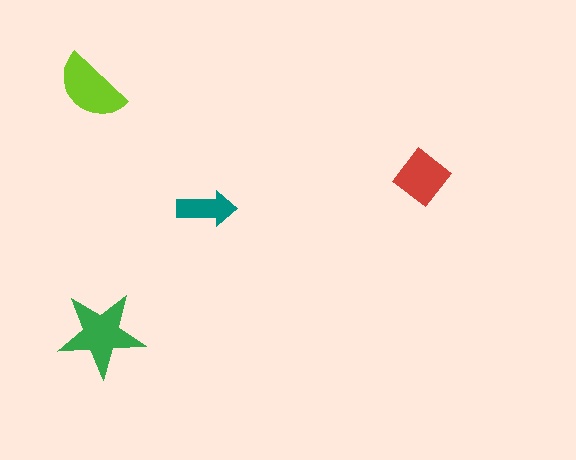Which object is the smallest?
The teal arrow.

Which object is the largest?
The green star.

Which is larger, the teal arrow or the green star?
The green star.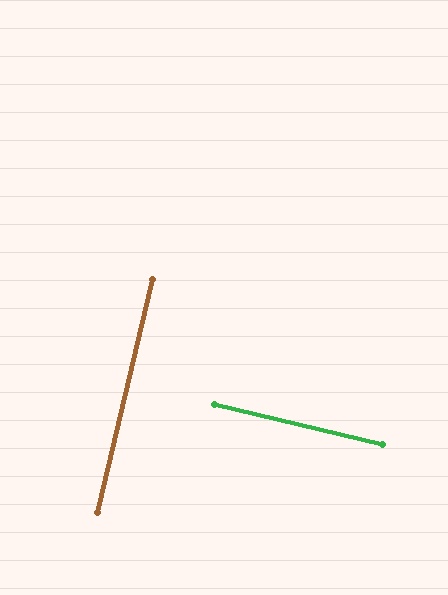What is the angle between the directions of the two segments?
Approximately 90 degrees.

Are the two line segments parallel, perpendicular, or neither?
Perpendicular — they meet at approximately 90°.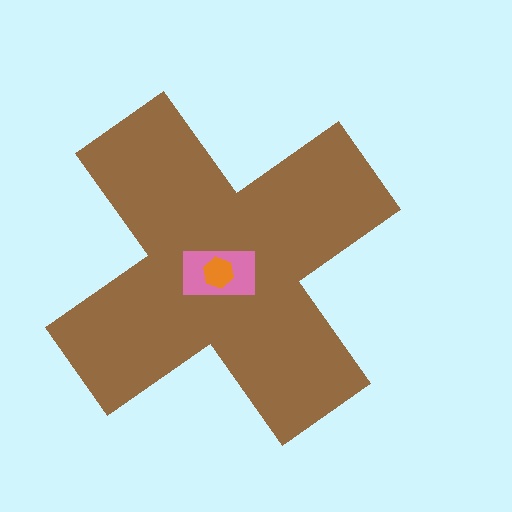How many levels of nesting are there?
3.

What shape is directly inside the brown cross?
The pink rectangle.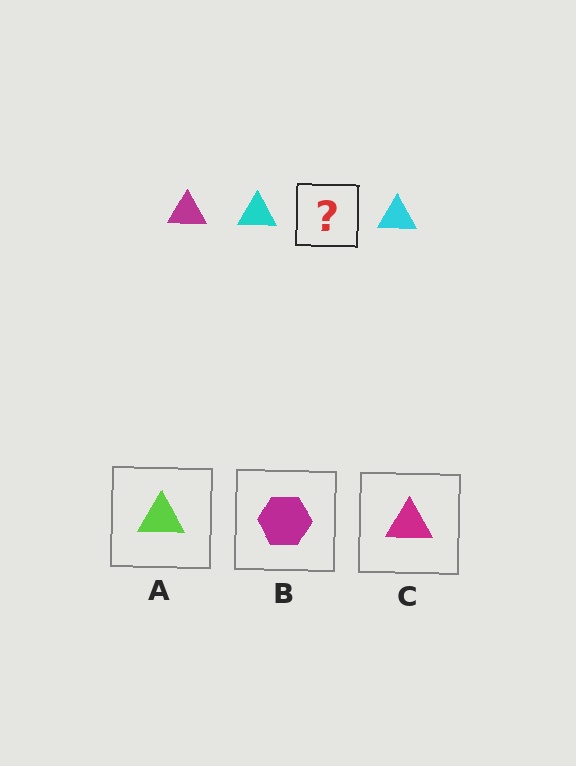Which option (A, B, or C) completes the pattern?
C.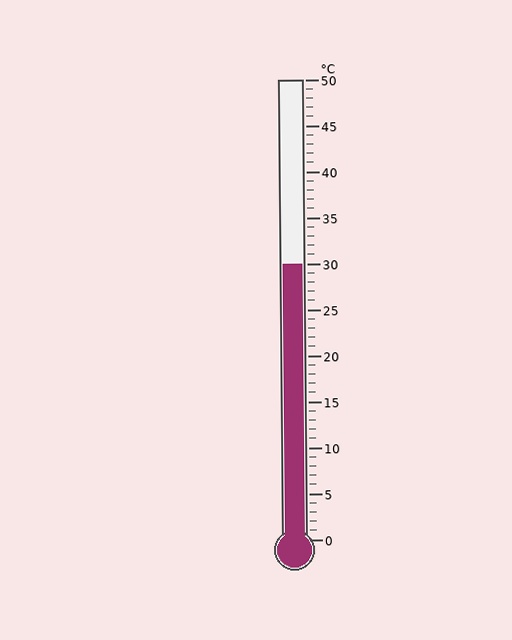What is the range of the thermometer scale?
The thermometer scale ranges from 0°C to 50°C.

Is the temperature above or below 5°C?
The temperature is above 5°C.